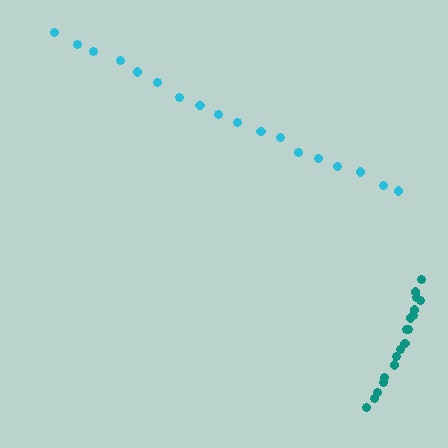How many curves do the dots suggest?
There are 2 distinct paths.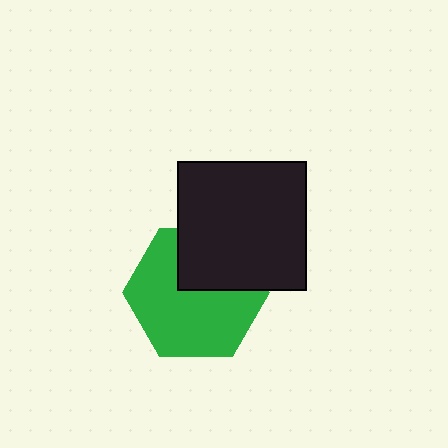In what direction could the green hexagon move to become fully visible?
The green hexagon could move down. That would shift it out from behind the black square entirely.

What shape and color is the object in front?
The object in front is a black square.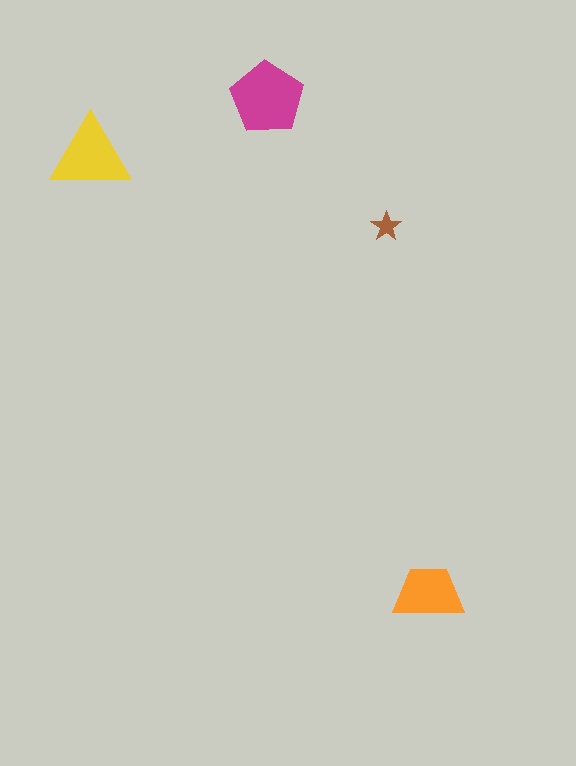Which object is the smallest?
The brown star.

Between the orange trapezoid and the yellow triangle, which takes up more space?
The yellow triangle.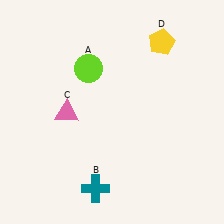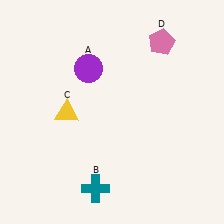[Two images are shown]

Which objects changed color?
A changed from lime to purple. C changed from pink to yellow. D changed from yellow to pink.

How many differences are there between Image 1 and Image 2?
There are 3 differences between the two images.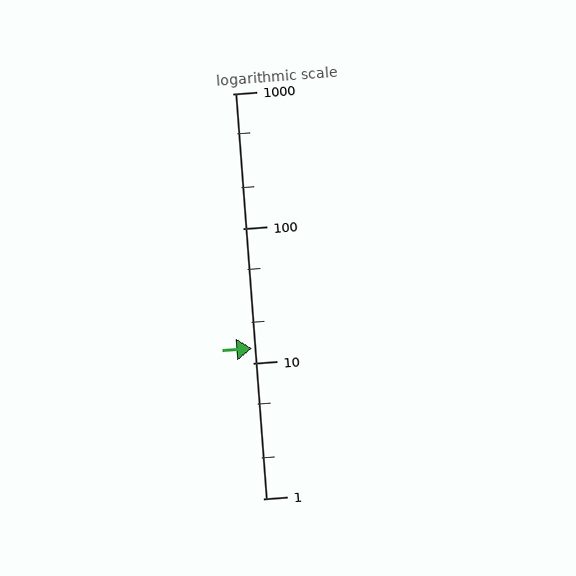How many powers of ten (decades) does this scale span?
The scale spans 3 decades, from 1 to 1000.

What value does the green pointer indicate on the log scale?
The pointer indicates approximately 13.